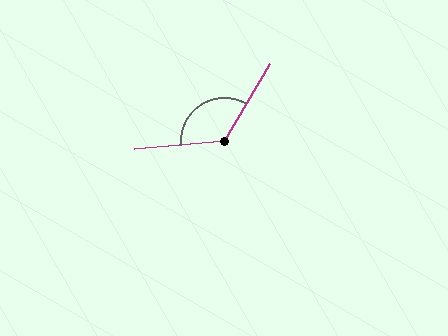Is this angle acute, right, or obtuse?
It is obtuse.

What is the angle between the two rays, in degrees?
Approximately 126 degrees.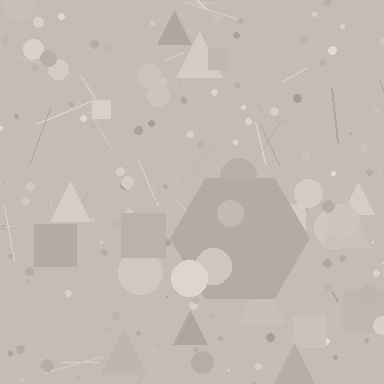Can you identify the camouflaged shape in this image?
The camouflaged shape is a hexagon.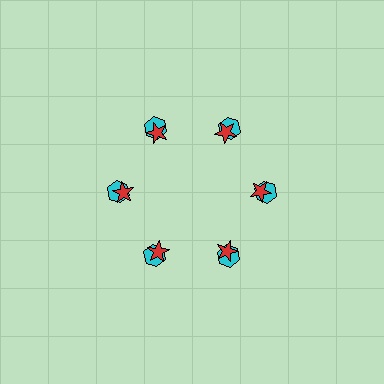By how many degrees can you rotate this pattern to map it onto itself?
The pattern maps onto itself every 60 degrees of rotation.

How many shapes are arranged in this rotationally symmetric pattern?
There are 12 shapes, arranged in 6 groups of 2.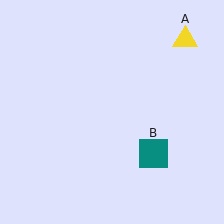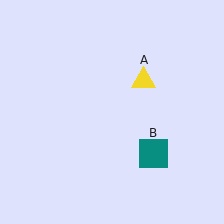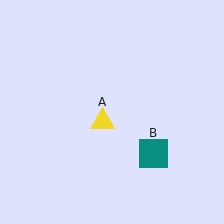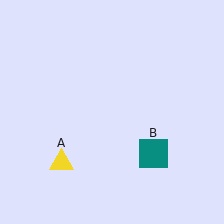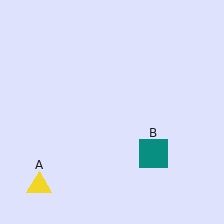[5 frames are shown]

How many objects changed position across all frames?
1 object changed position: yellow triangle (object A).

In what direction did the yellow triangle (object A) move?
The yellow triangle (object A) moved down and to the left.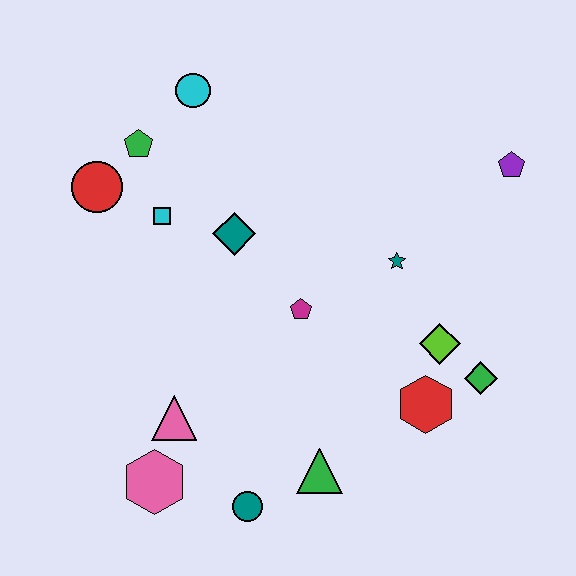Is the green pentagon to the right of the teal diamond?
No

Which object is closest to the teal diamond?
The cyan square is closest to the teal diamond.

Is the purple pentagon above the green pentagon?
No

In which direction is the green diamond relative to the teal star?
The green diamond is below the teal star.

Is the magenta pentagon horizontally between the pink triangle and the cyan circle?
No